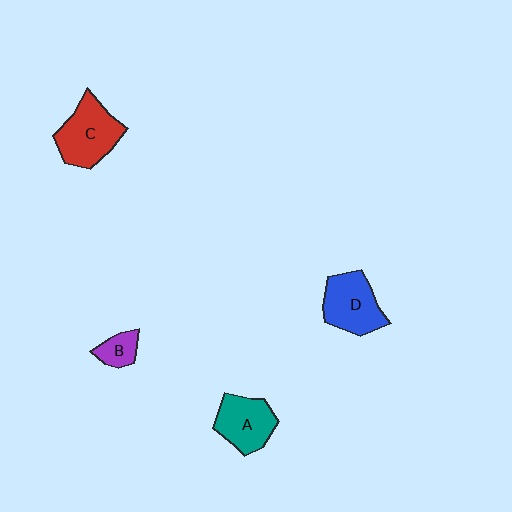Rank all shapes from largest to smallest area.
From largest to smallest: C (red), D (blue), A (teal), B (purple).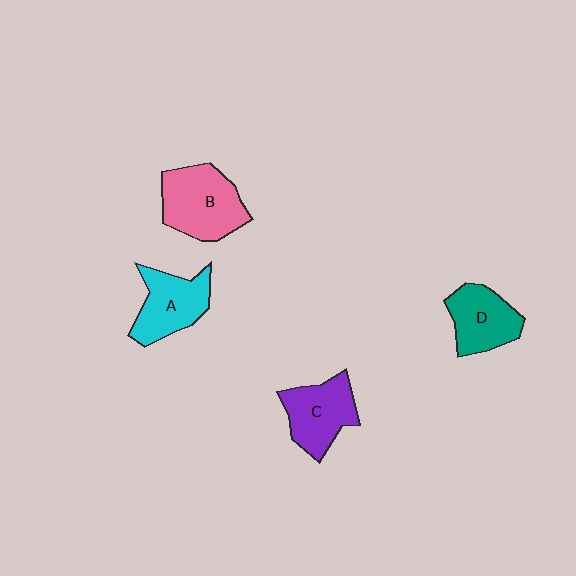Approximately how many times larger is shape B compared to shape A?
Approximately 1.2 times.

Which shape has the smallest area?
Shape D (teal).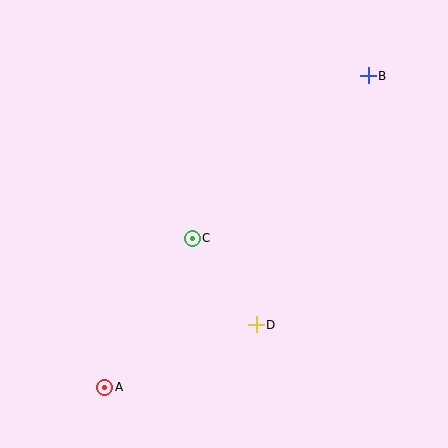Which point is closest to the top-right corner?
Point B is closest to the top-right corner.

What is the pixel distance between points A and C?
The distance between A and C is 173 pixels.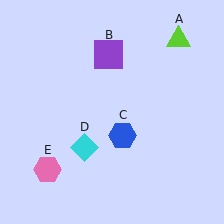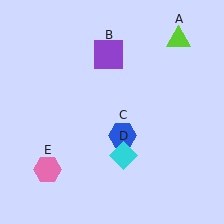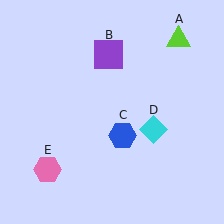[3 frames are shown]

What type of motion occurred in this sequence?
The cyan diamond (object D) rotated counterclockwise around the center of the scene.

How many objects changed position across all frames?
1 object changed position: cyan diamond (object D).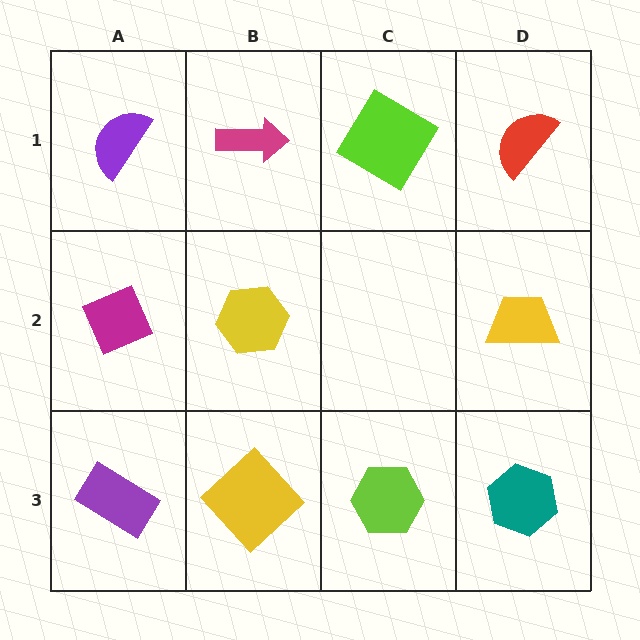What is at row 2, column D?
A yellow trapezoid.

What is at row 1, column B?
A magenta arrow.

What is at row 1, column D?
A red semicircle.